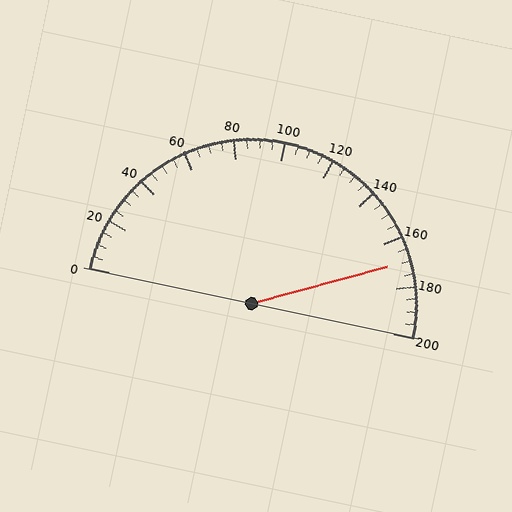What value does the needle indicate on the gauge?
The needle indicates approximately 170.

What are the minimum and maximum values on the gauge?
The gauge ranges from 0 to 200.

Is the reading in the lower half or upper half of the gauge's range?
The reading is in the upper half of the range (0 to 200).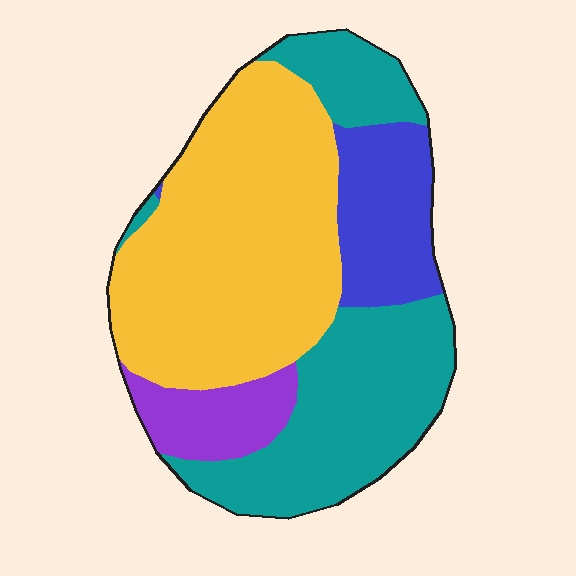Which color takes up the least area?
Purple, at roughly 10%.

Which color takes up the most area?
Yellow, at roughly 45%.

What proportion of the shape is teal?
Teal covers roughly 35% of the shape.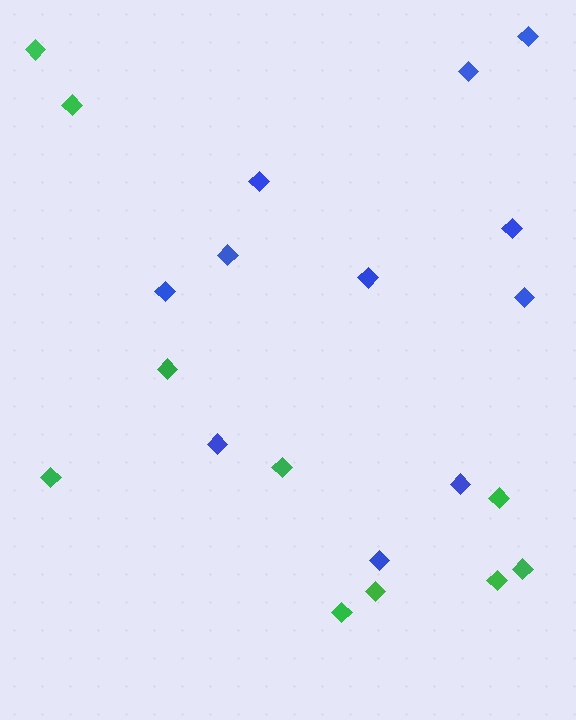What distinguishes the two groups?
There are 2 groups: one group of green diamonds (10) and one group of blue diamonds (11).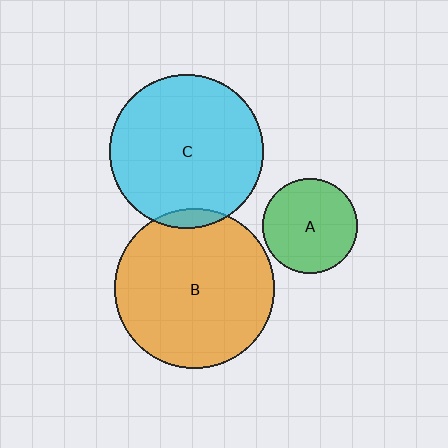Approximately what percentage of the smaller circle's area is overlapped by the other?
Approximately 5%.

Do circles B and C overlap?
Yes.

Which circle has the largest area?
Circle B (orange).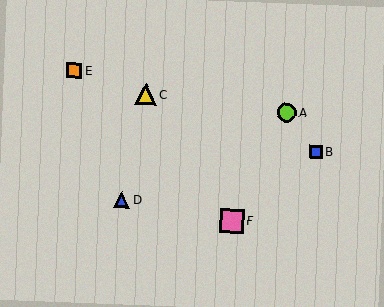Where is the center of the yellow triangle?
The center of the yellow triangle is at (146, 94).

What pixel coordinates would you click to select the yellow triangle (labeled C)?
Click at (146, 94) to select the yellow triangle C.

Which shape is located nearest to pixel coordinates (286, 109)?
The lime circle (labeled A) at (286, 112) is nearest to that location.